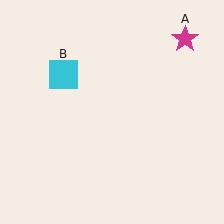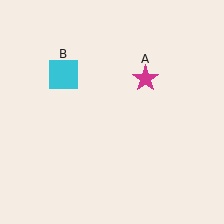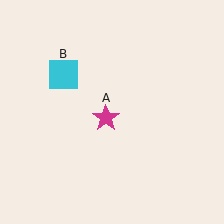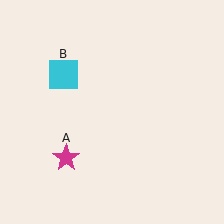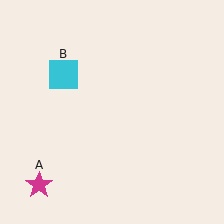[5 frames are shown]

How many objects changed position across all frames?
1 object changed position: magenta star (object A).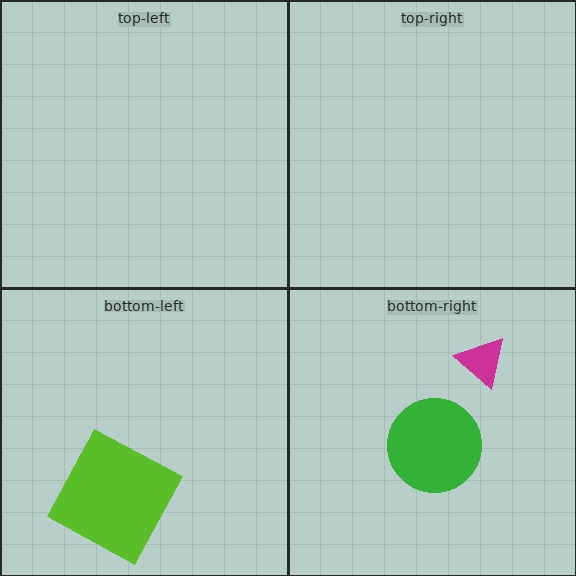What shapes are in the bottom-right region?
The magenta triangle, the green circle.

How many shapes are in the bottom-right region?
2.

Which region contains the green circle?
The bottom-right region.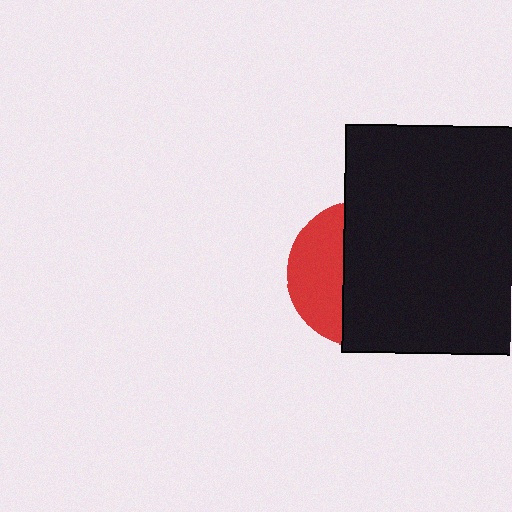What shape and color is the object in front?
The object in front is a black square.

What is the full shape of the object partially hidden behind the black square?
The partially hidden object is a red circle.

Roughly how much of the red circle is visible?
A small part of it is visible (roughly 36%).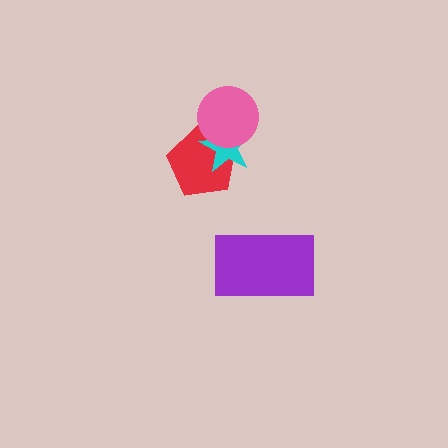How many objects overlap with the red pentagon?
2 objects overlap with the red pentagon.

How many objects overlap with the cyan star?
2 objects overlap with the cyan star.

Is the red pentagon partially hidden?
Yes, it is partially covered by another shape.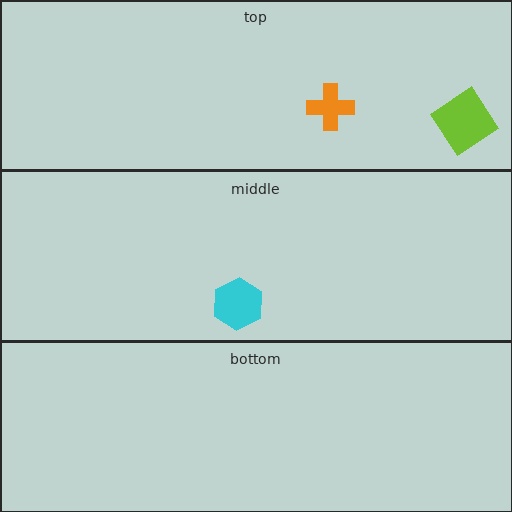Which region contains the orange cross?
The top region.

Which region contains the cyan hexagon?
The middle region.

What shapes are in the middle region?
The cyan hexagon.